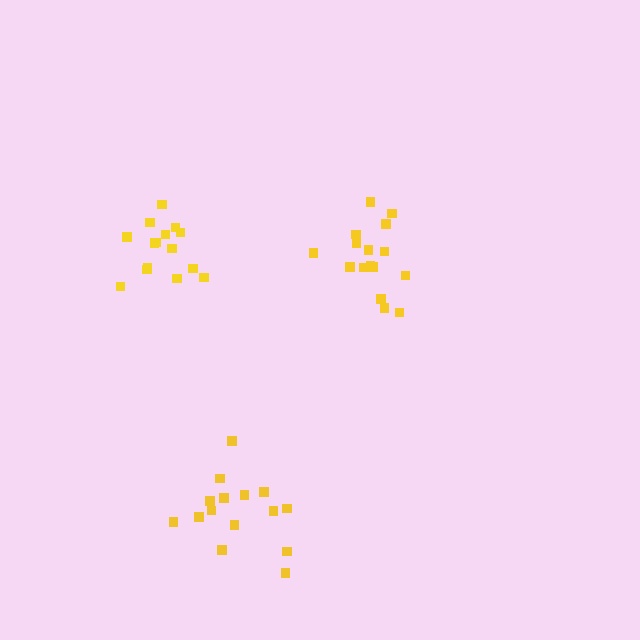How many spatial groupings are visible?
There are 3 spatial groupings.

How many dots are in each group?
Group 1: 16 dots, Group 2: 15 dots, Group 3: 15 dots (46 total).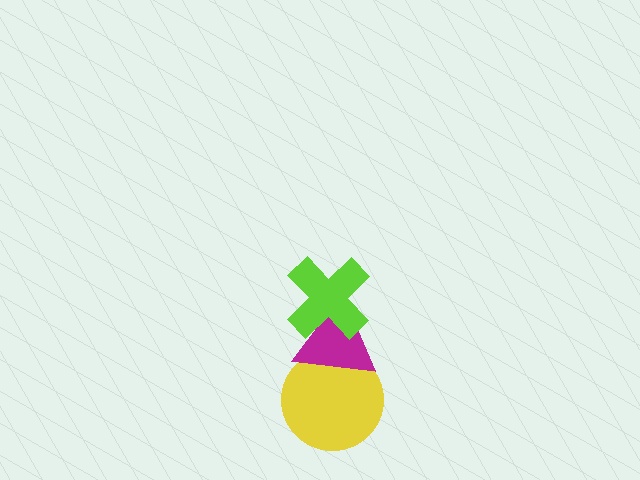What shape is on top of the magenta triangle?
The lime cross is on top of the magenta triangle.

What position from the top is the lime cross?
The lime cross is 1st from the top.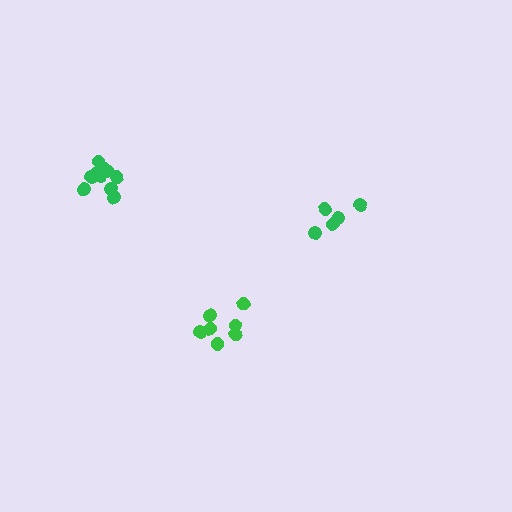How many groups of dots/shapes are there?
There are 3 groups.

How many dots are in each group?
Group 1: 5 dots, Group 2: 7 dots, Group 3: 11 dots (23 total).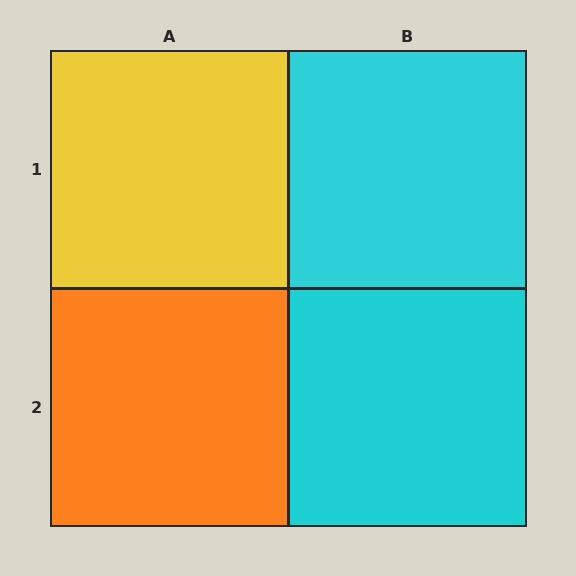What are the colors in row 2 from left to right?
Orange, cyan.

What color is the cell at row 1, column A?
Yellow.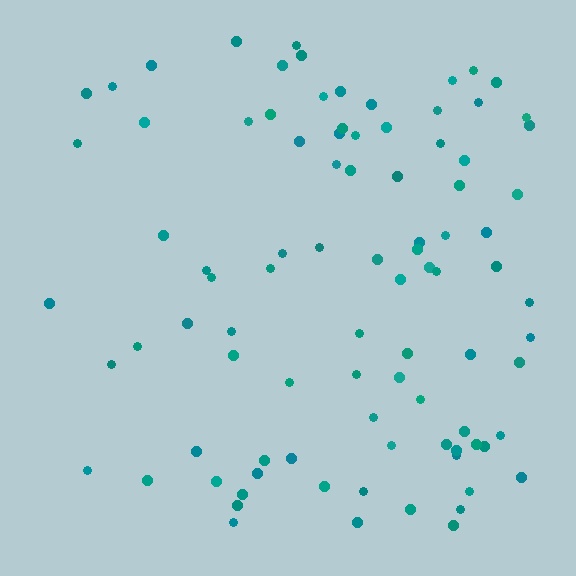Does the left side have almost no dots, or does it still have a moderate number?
Still a moderate number, just noticeably fewer than the right.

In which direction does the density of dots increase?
From left to right, with the right side densest.